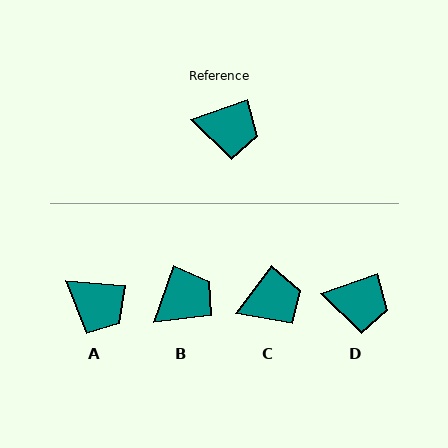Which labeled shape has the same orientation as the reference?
D.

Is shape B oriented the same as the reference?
No, it is off by about 51 degrees.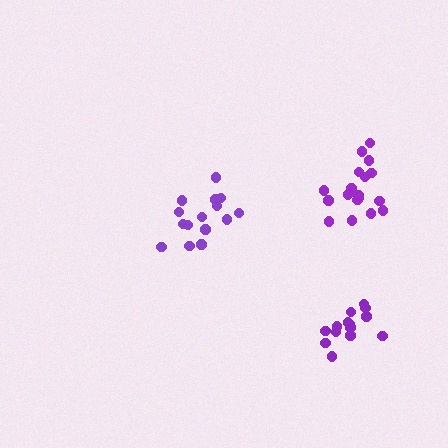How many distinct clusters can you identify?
There are 3 distinct clusters.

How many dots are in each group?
Group 1: 14 dots, Group 2: 15 dots, Group 3: 18 dots (47 total).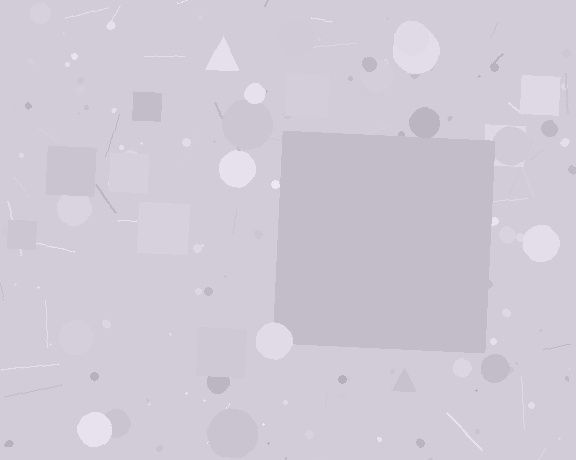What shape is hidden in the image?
A square is hidden in the image.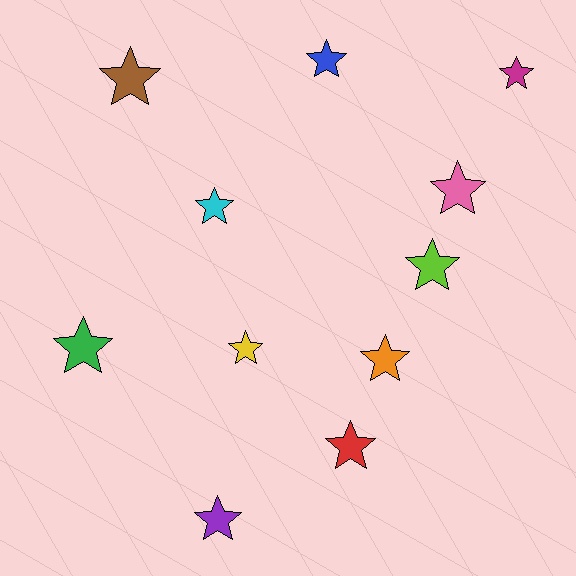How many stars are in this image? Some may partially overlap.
There are 11 stars.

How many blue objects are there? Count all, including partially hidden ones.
There is 1 blue object.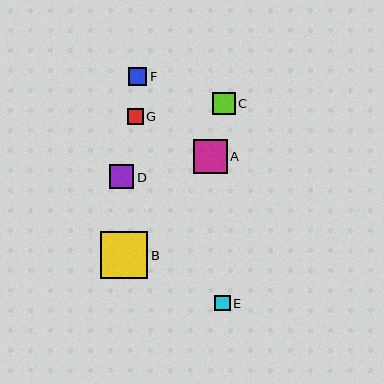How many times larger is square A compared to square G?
Square A is approximately 2.2 times the size of square G.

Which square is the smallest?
Square G is the smallest with a size of approximately 15 pixels.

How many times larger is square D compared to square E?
Square D is approximately 1.6 times the size of square E.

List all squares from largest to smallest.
From largest to smallest: B, A, D, C, F, E, G.